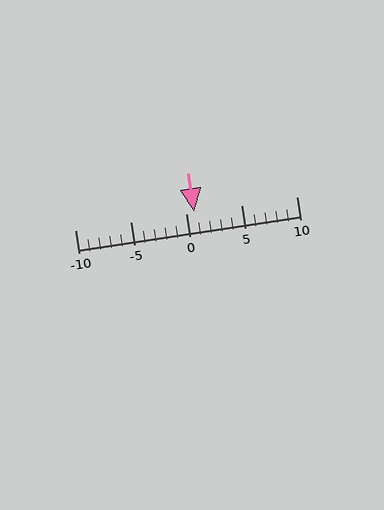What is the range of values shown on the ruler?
The ruler shows values from -10 to 10.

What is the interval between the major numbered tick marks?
The major tick marks are spaced 5 units apart.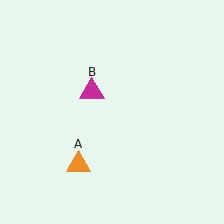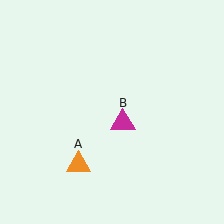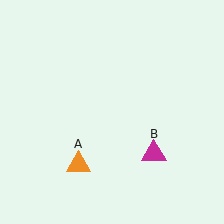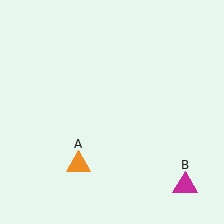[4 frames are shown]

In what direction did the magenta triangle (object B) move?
The magenta triangle (object B) moved down and to the right.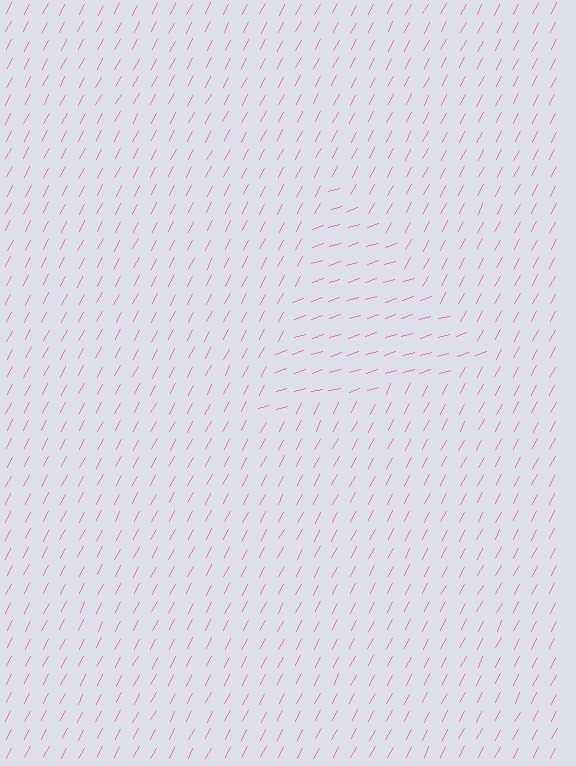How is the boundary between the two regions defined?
The boundary is defined purely by a change in line orientation (approximately 45 degrees difference). All lines are the same color and thickness.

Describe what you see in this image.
The image is filled with small pink line segments. A triangle region in the image has lines oriented differently from the surrounding lines, creating a visible texture boundary.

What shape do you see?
I see a triangle.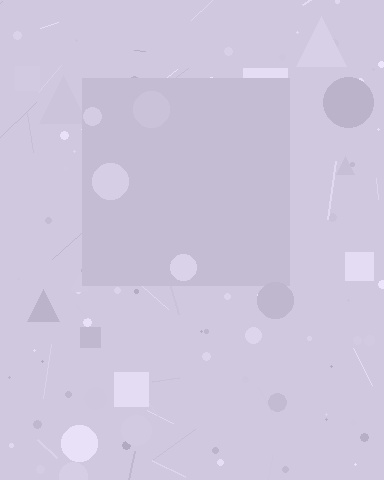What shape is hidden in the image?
A square is hidden in the image.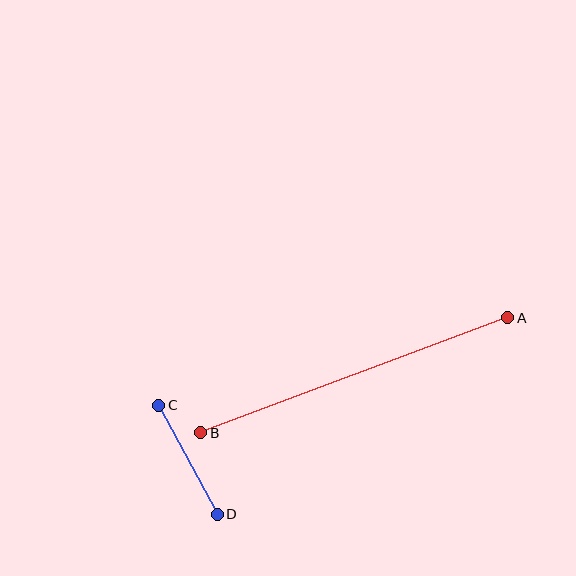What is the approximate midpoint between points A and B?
The midpoint is at approximately (354, 375) pixels.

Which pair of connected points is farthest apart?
Points A and B are farthest apart.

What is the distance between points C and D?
The distance is approximately 123 pixels.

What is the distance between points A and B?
The distance is approximately 328 pixels.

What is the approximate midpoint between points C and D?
The midpoint is at approximately (188, 460) pixels.